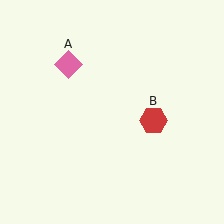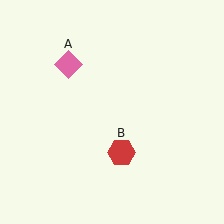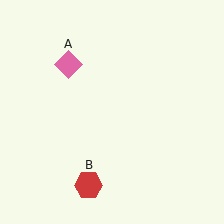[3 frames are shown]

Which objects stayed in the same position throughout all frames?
Pink diamond (object A) remained stationary.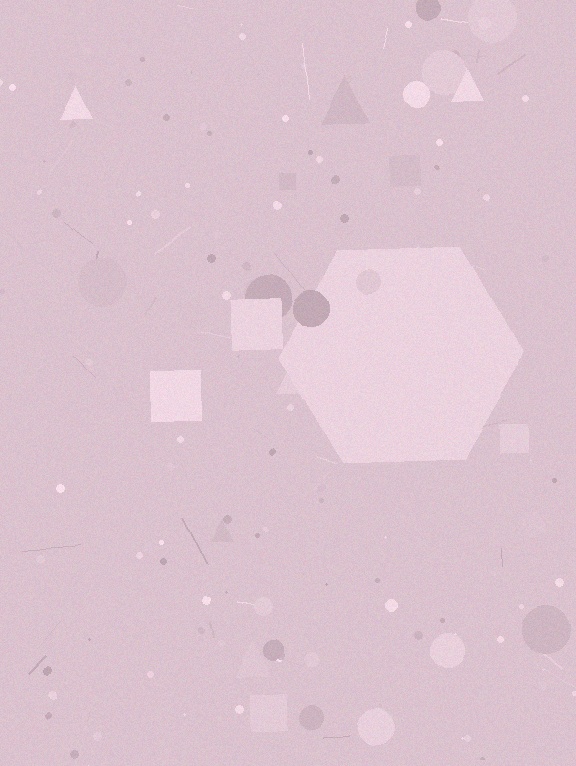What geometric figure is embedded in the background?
A hexagon is embedded in the background.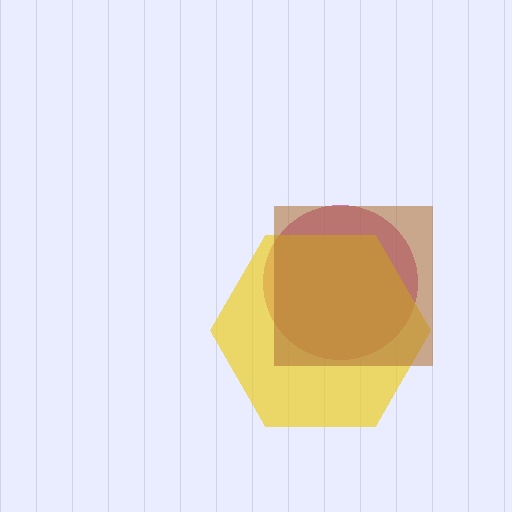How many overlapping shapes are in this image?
There are 3 overlapping shapes in the image.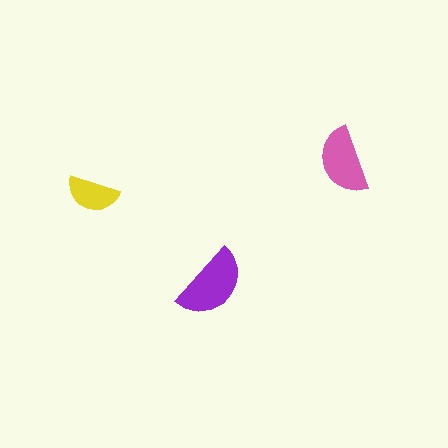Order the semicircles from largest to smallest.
the purple one, the pink one, the yellow one.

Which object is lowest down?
The purple semicircle is bottommost.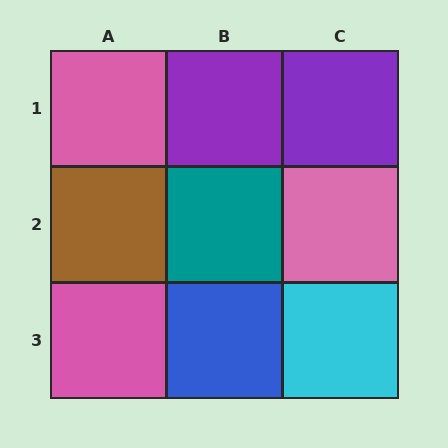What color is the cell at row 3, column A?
Pink.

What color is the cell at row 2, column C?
Pink.